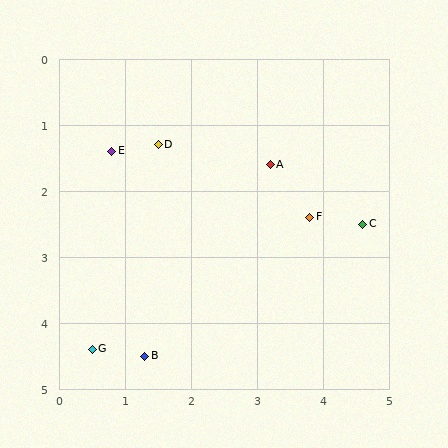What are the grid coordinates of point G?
Point G is at approximately (0.5, 4.4).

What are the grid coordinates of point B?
Point B is at approximately (1.3, 4.5).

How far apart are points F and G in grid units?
Points F and G are about 3.9 grid units apart.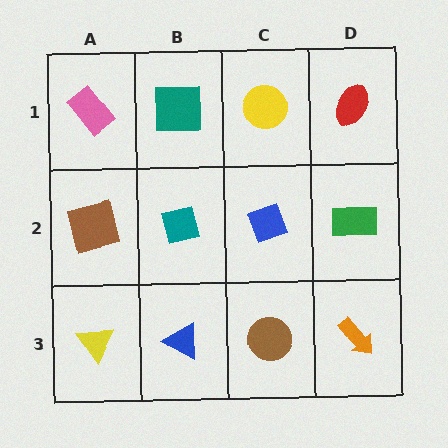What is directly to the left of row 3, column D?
A brown circle.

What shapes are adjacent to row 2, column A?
A pink rectangle (row 1, column A), a yellow triangle (row 3, column A), a teal square (row 2, column B).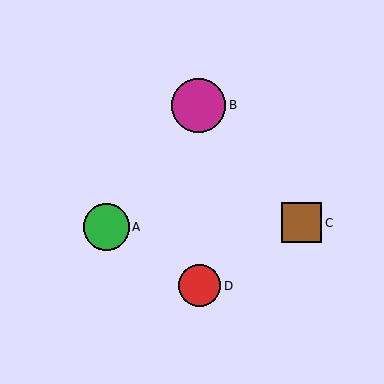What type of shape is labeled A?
Shape A is a green circle.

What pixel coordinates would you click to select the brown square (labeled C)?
Click at (302, 223) to select the brown square C.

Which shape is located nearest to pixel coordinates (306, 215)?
The brown square (labeled C) at (302, 223) is nearest to that location.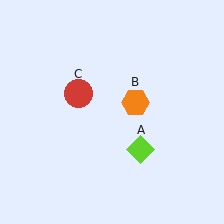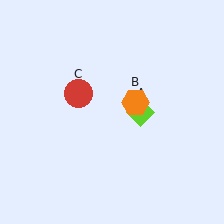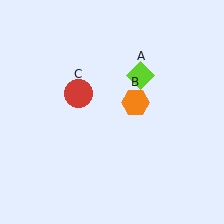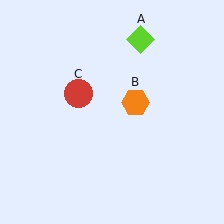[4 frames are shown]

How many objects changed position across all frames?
1 object changed position: lime diamond (object A).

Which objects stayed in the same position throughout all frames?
Orange hexagon (object B) and red circle (object C) remained stationary.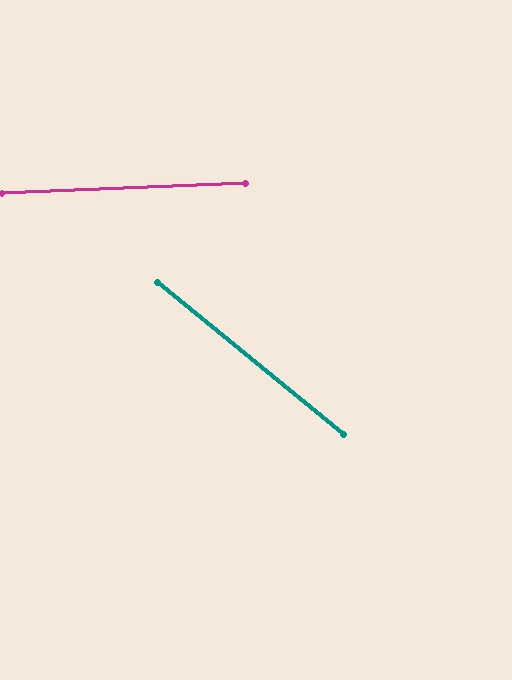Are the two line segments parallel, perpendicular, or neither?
Neither parallel nor perpendicular — they differ by about 42°.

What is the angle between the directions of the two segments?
Approximately 42 degrees.